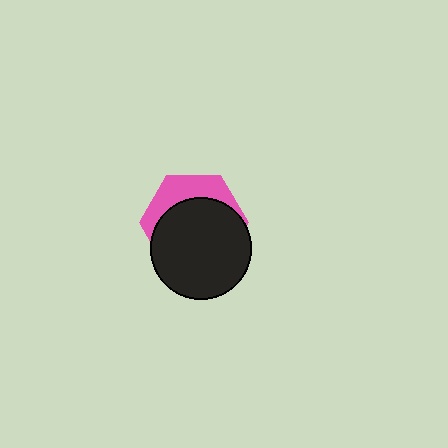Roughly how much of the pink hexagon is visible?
A small part of it is visible (roughly 32%).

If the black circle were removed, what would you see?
You would see the complete pink hexagon.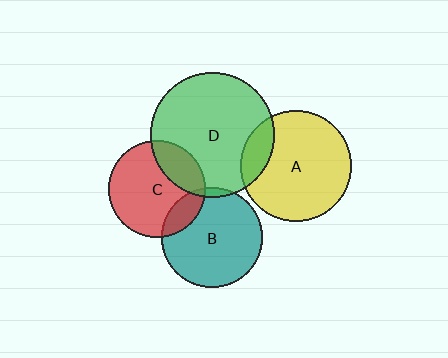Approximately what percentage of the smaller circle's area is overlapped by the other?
Approximately 5%.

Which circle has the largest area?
Circle D (green).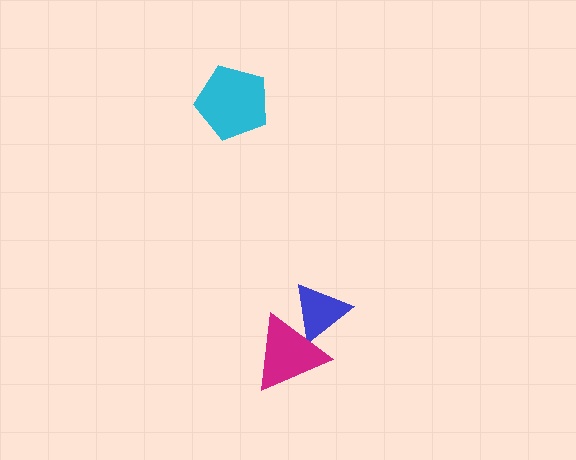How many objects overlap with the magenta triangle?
1 object overlaps with the magenta triangle.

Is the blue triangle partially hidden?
Yes, it is partially covered by another shape.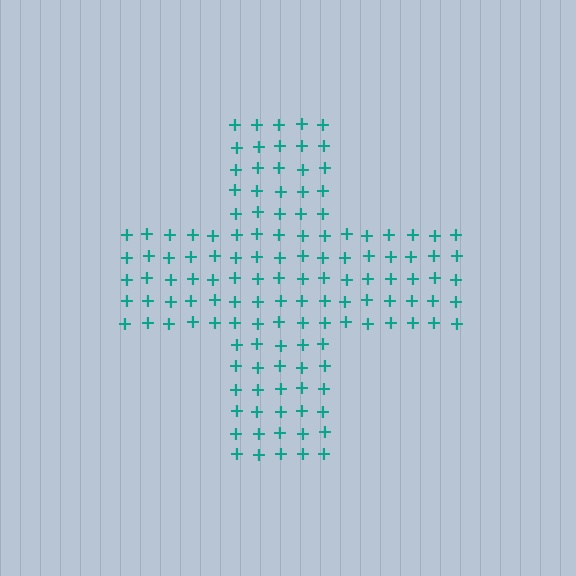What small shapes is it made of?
It is made of small plus signs.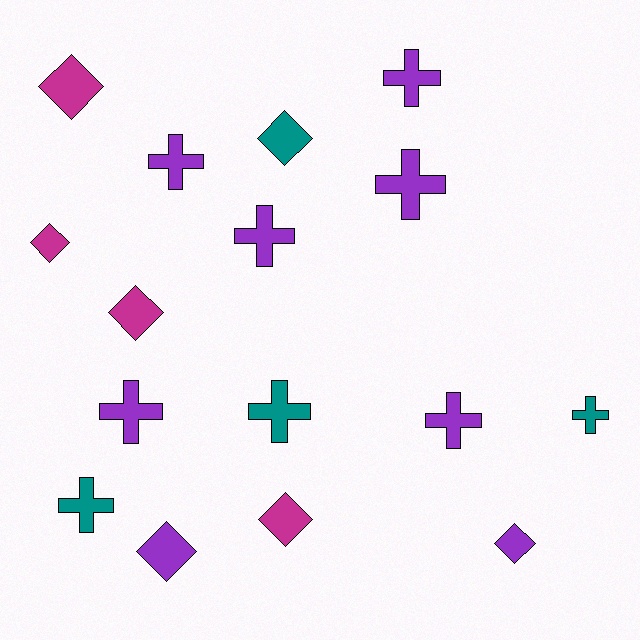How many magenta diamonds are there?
There are 4 magenta diamonds.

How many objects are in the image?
There are 16 objects.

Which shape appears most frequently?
Cross, with 9 objects.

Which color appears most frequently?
Purple, with 8 objects.